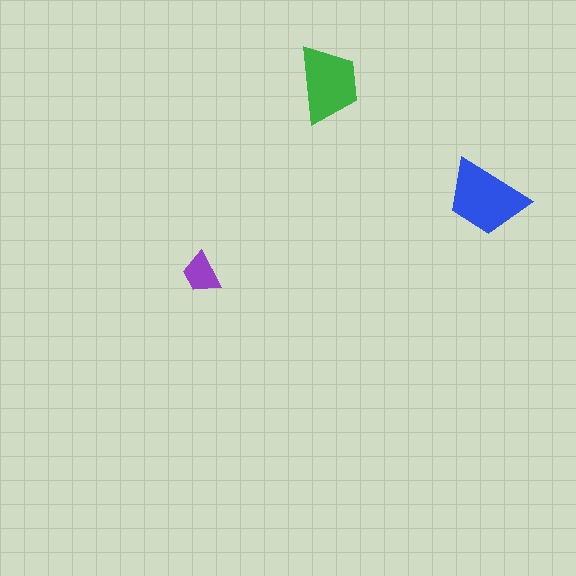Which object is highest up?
The green trapezoid is topmost.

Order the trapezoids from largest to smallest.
the blue one, the green one, the purple one.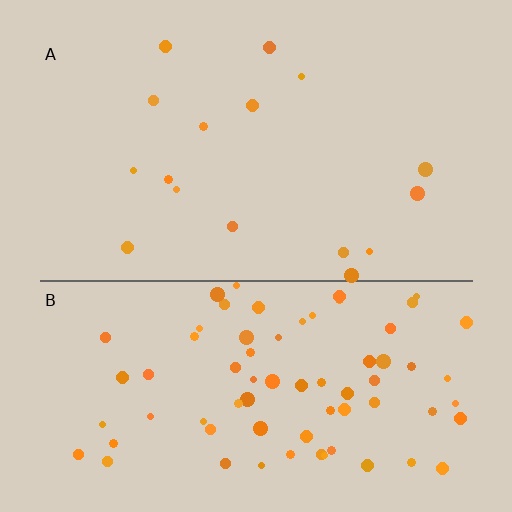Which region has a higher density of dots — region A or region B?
B (the bottom).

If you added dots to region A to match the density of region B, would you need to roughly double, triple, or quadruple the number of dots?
Approximately quadruple.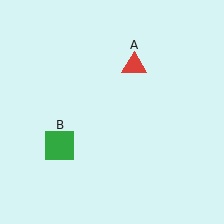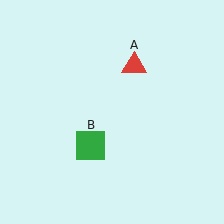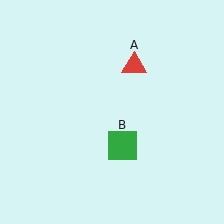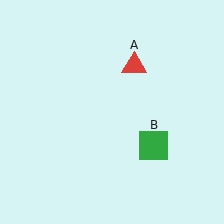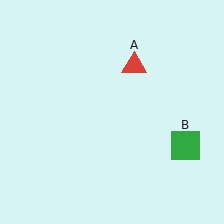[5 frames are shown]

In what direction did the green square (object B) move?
The green square (object B) moved right.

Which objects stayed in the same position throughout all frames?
Red triangle (object A) remained stationary.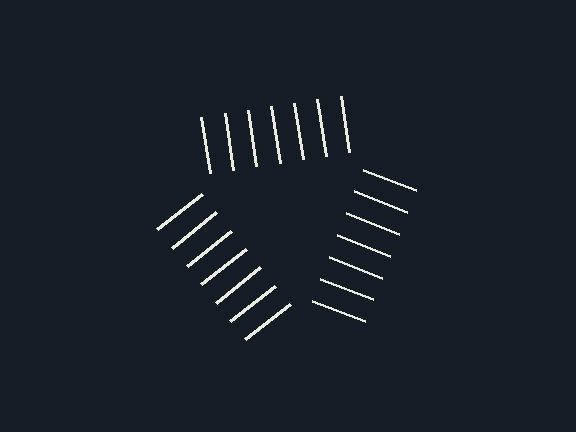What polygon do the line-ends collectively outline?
An illusory triangle — the line segments terminate on its edges but no continuous stroke is drawn.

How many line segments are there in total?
21 — 7 along each of the 3 edges.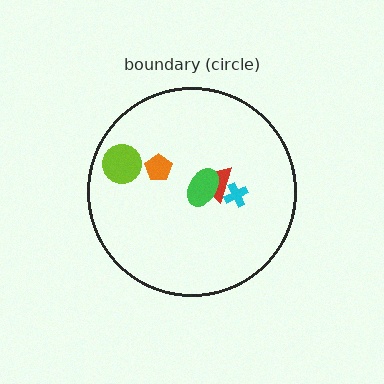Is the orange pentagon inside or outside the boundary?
Inside.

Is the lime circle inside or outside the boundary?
Inside.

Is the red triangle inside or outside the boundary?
Inside.